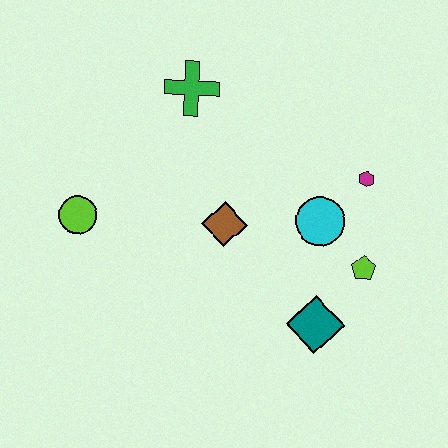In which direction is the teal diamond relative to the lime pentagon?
The teal diamond is below the lime pentagon.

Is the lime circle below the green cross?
Yes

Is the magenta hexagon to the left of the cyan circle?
No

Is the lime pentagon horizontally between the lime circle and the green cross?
No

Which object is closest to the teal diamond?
The lime pentagon is closest to the teal diamond.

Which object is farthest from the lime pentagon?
The lime circle is farthest from the lime pentagon.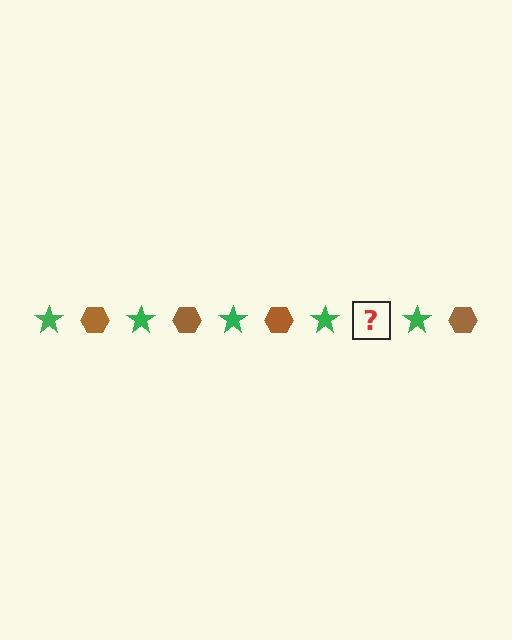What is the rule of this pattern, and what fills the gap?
The rule is that the pattern alternates between green star and brown hexagon. The gap should be filled with a brown hexagon.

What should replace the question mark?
The question mark should be replaced with a brown hexagon.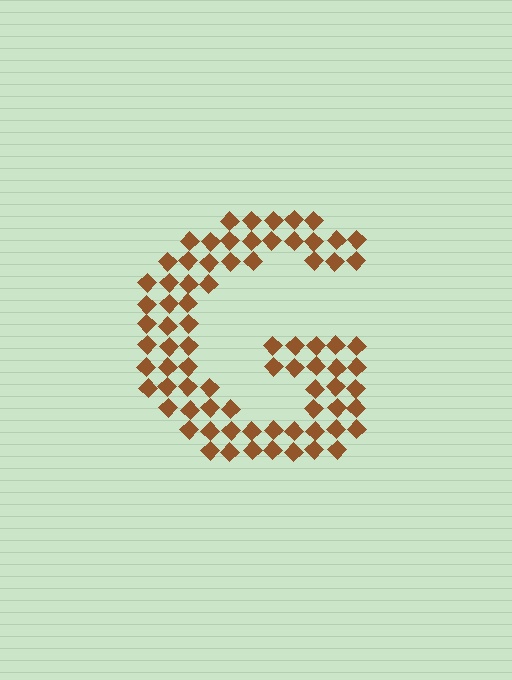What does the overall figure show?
The overall figure shows the letter G.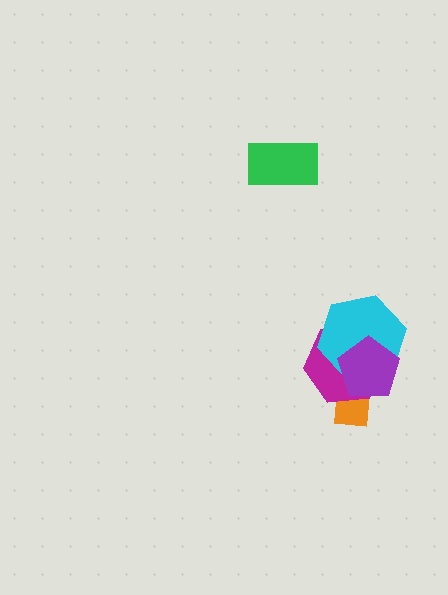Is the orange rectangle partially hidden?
Yes, it is partially covered by another shape.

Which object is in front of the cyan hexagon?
The purple pentagon is in front of the cyan hexagon.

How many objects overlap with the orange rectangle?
3 objects overlap with the orange rectangle.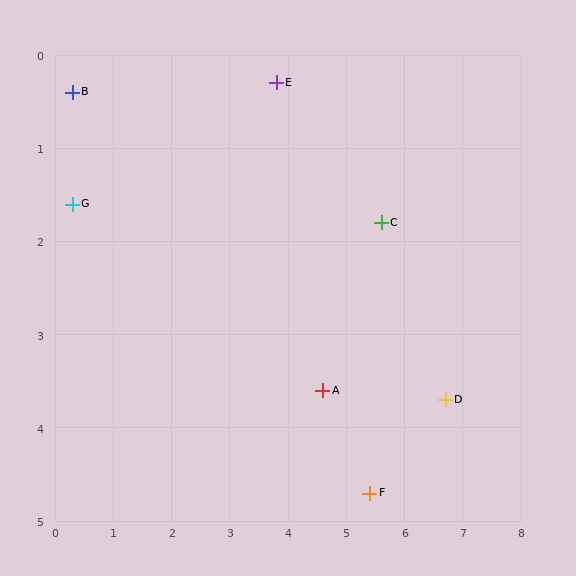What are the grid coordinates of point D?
Point D is at approximately (6.7, 3.7).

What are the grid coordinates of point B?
Point B is at approximately (0.3, 0.4).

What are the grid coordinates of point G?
Point G is at approximately (0.3, 1.6).